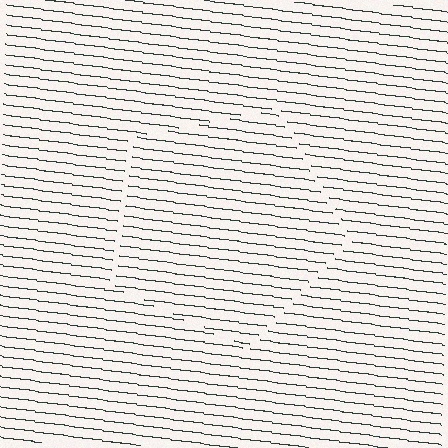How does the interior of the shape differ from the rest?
The interior of the shape contains the same grating, shifted by half a period — the contour is defined by the phase discontinuity where line-ends from the inner and outer gratings abut.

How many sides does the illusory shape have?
5 sides — the line-ends trace a pentagon.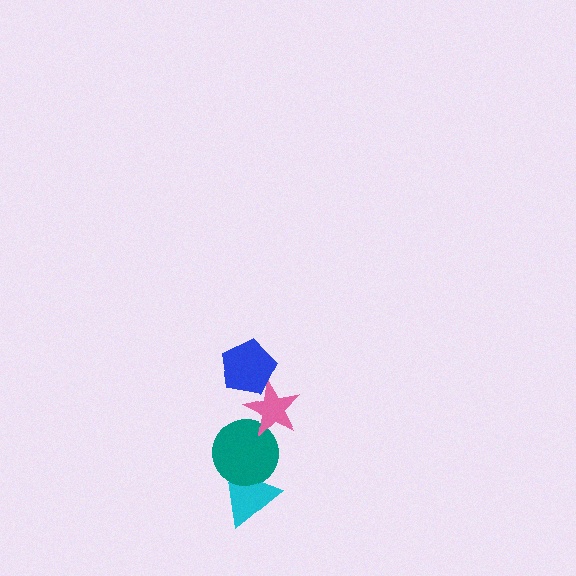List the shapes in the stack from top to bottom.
From top to bottom: the blue pentagon, the pink star, the teal circle, the cyan triangle.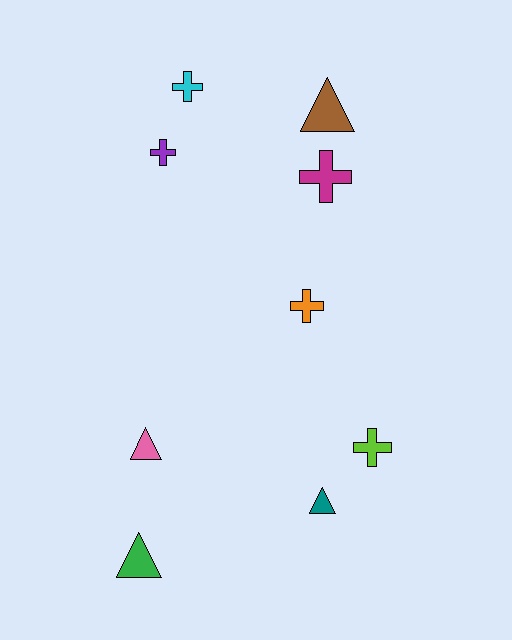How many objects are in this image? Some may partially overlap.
There are 9 objects.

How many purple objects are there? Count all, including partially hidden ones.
There is 1 purple object.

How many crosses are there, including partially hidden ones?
There are 5 crosses.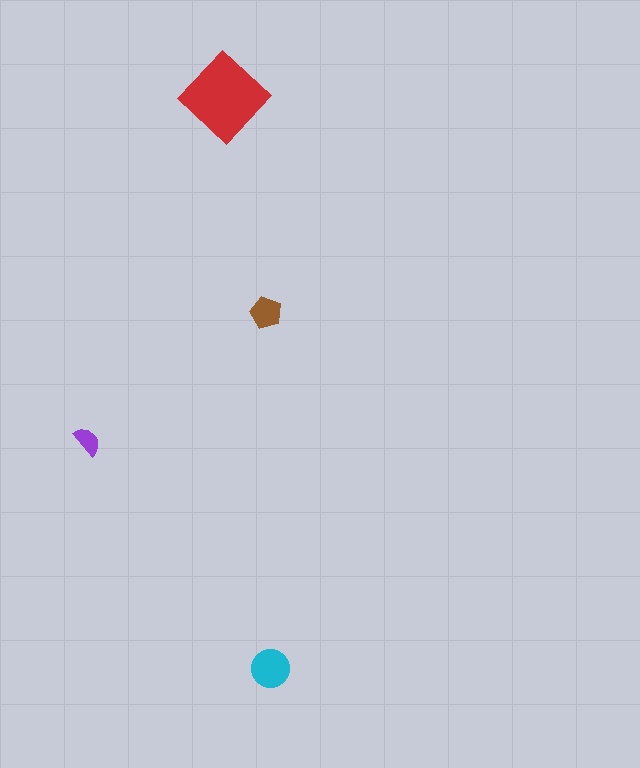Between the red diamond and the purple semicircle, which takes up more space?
The red diamond.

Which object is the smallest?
The purple semicircle.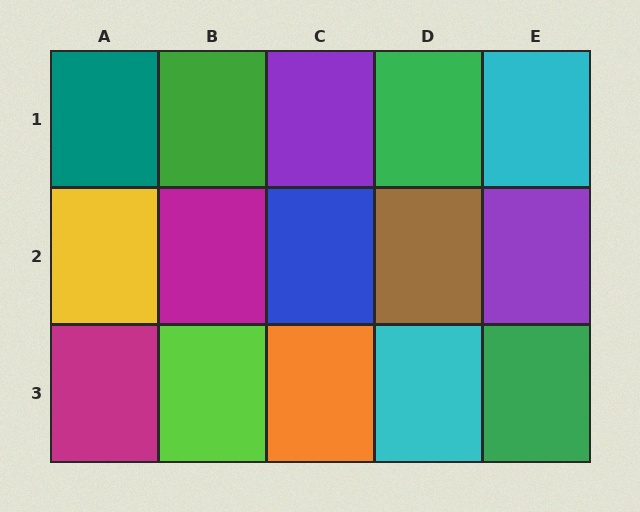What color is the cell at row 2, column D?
Brown.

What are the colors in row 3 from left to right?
Magenta, lime, orange, cyan, green.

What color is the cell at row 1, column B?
Green.